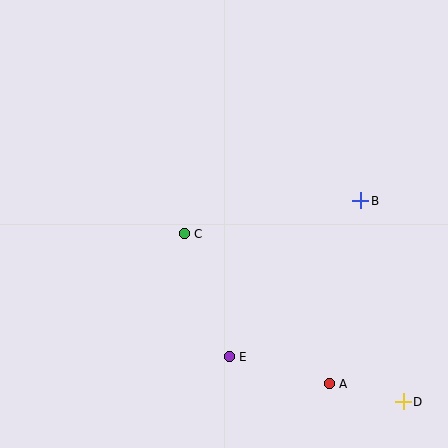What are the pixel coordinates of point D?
Point D is at (403, 402).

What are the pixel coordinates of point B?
Point B is at (361, 201).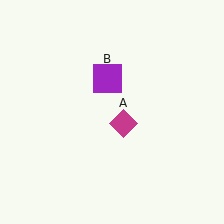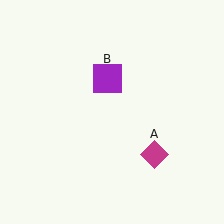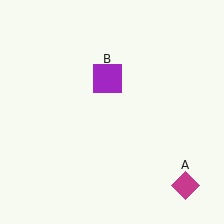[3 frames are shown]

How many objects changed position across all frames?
1 object changed position: magenta diamond (object A).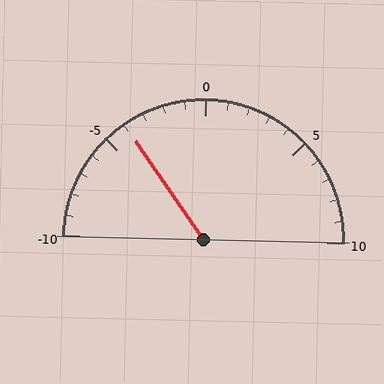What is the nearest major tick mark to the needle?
The nearest major tick mark is -5.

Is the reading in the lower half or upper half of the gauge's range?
The reading is in the lower half of the range (-10 to 10).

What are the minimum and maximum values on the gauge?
The gauge ranges from -10 to 10.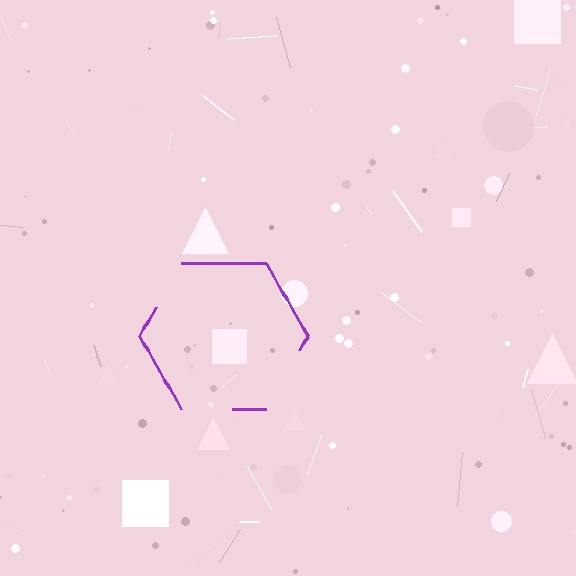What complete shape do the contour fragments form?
The contour fragments form a hexagon.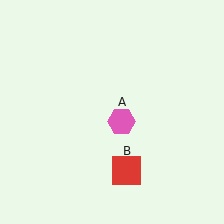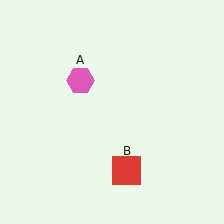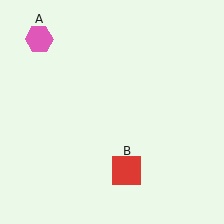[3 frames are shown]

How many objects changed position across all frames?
1 object changed position: pink hexagon (object A).